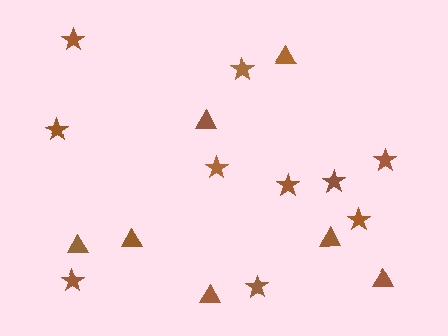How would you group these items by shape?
There are 2 groups: one group of stars (10) and one group of triangles (7).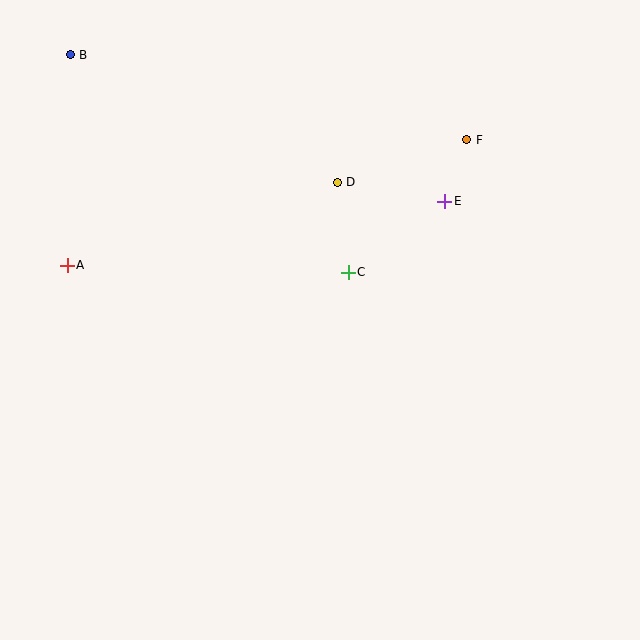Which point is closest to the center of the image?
Point C at (348, 272) is closest to the center.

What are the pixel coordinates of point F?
Point F is at (467, 140).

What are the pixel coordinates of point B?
Point B is at (70, 55).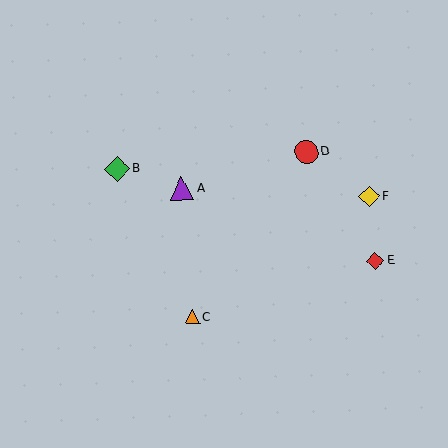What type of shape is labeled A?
Shape A is a purple triangle.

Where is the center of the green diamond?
The center of the green diamond is at (117, 169).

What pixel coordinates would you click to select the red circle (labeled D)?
Click at (306, 152) to select the red circle D.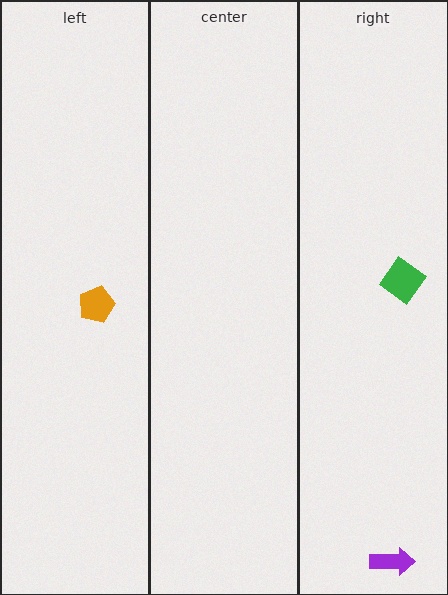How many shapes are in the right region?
2.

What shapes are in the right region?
The purple arrow, the green diamond.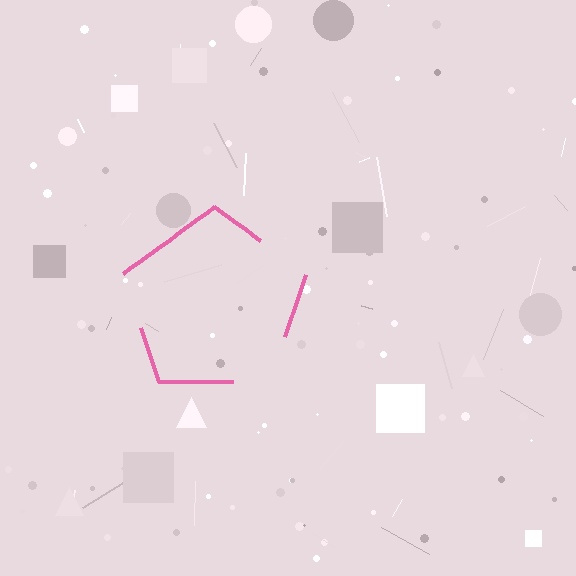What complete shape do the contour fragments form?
The contour fragments form a pentagon.